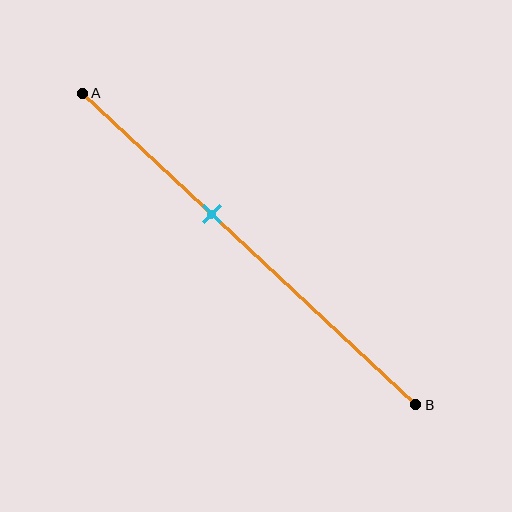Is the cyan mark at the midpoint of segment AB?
No, the mark is at about 40% from A, not at the 50% midpoint.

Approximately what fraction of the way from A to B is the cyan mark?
The cyan mark is approximately 40% of the way from A to B.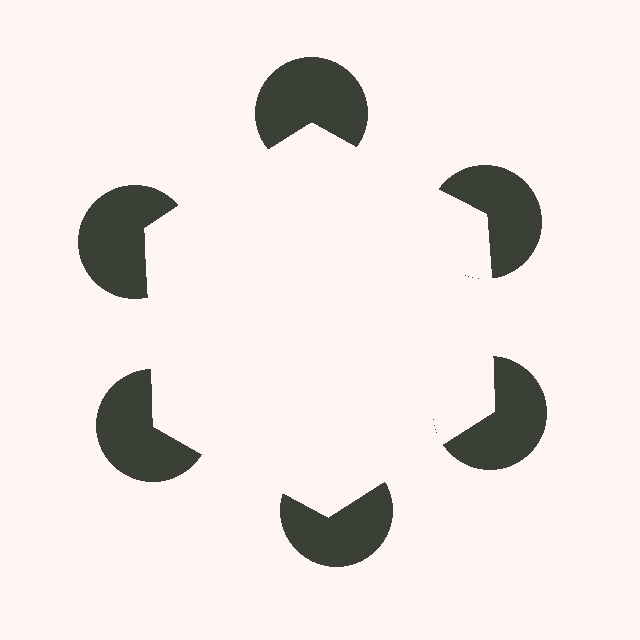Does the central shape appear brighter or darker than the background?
It typically appears slightly brighter than the background, even though no actual brightness change is drawn.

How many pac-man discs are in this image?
There are 6 — one at each vertex of the illusory hexagon.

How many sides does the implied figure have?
6 sides.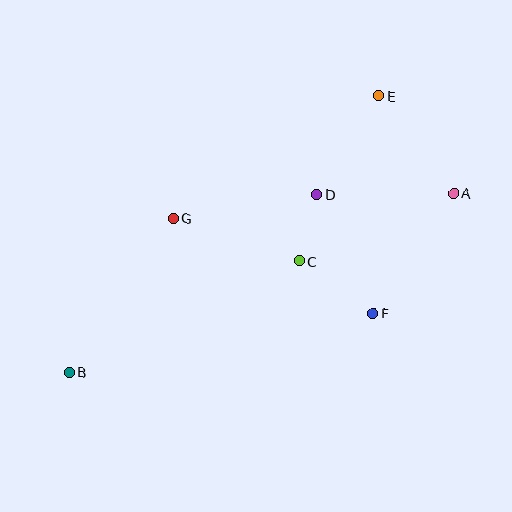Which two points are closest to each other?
Points C and D are closest to each other.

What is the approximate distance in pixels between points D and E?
The distance between D and E is approximately 116 pixels.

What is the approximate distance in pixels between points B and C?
The distance between B and C is approximately 255 pixels.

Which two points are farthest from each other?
Points A and B are farthest from each other.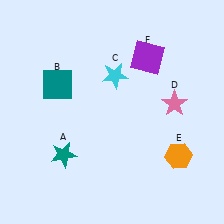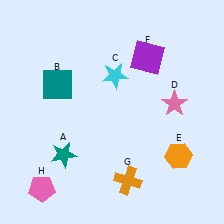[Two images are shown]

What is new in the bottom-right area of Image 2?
An orange cross (G) was added in the bottom-right area of Image 2.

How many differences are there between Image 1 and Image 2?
There are 2 differences between the two images.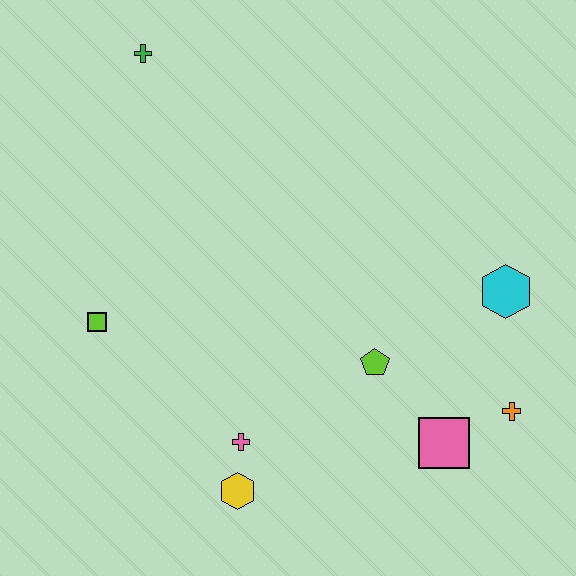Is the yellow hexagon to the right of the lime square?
Yes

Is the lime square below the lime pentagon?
No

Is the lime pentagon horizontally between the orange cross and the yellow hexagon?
Yes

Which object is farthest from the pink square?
The green cross is farthest from the pink square.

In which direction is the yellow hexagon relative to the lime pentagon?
The yellow hexagon is to the left of the lime pentagon.